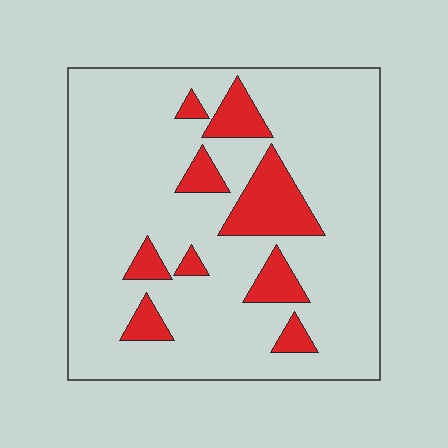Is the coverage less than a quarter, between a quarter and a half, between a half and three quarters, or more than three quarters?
Less than a quarter.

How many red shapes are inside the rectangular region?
9.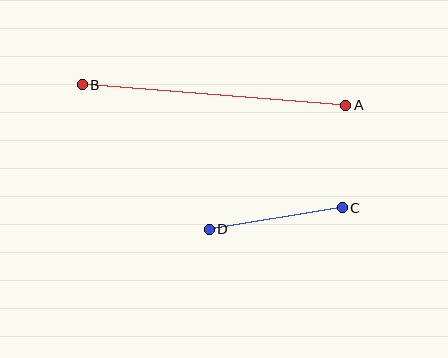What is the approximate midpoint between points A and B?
The midpoint is at approximately (214, 95) pixels.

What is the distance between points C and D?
The distance is approximately 134 pixels.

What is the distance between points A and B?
The distance is approximately 264 pixels.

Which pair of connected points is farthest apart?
Points A and B are farthest apart.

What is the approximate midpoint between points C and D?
The midpoint is at approximately (276, 218) pixels.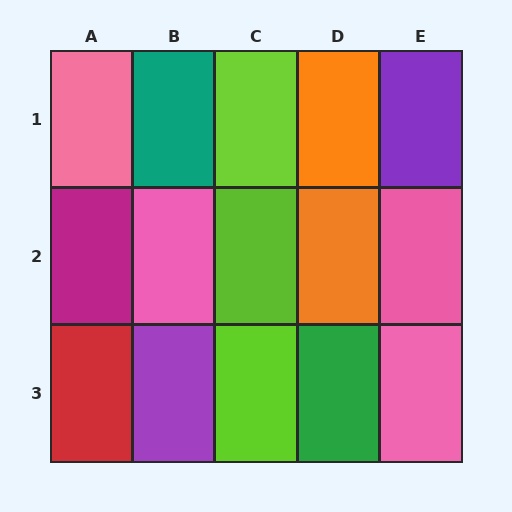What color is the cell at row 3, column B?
Purple.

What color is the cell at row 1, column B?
Teal.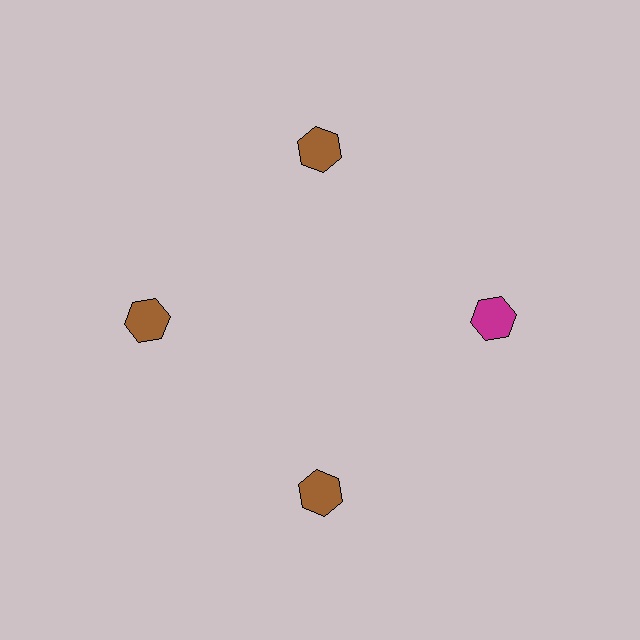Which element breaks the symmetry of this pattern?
The magenta hexagon at roughly the 3 o'clock position breaks the symmetry. All other shapes are brown hexagons.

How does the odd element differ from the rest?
It has a different color: magenta instead of brown.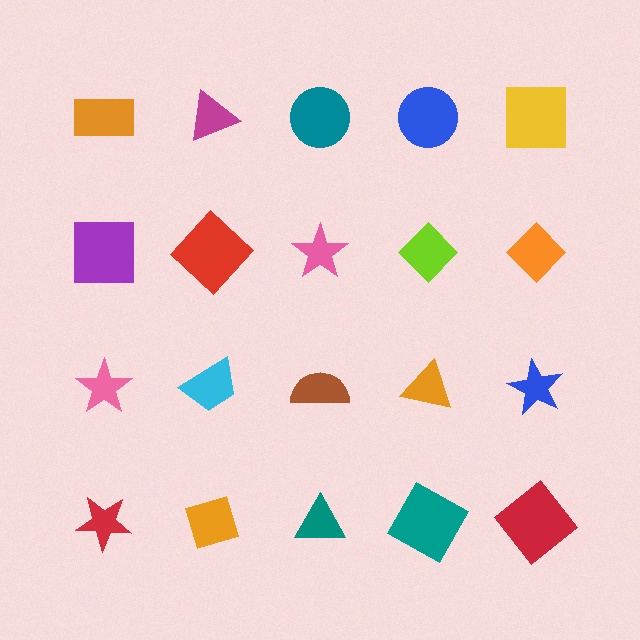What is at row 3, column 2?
A cyan trapezoid.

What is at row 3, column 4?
An orange triangle.